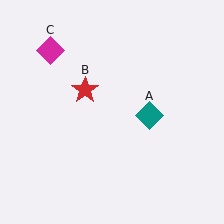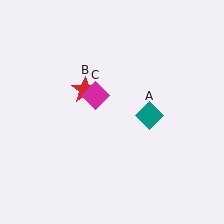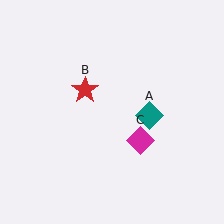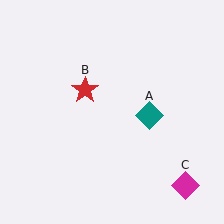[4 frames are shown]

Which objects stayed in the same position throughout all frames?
Teal diamond (object A) and red star (object B) remained stationary.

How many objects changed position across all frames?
1 object changed position: magenta diamond (object C).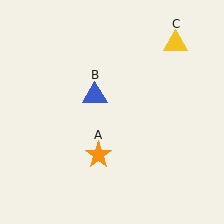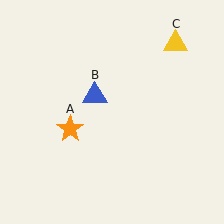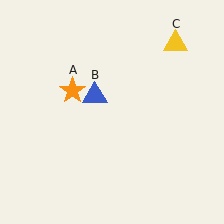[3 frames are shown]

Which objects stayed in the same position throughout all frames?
Blue triangle (object B) and yellow triangle (object C) remained stationary.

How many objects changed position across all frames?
1 object changed position: orange star (object A).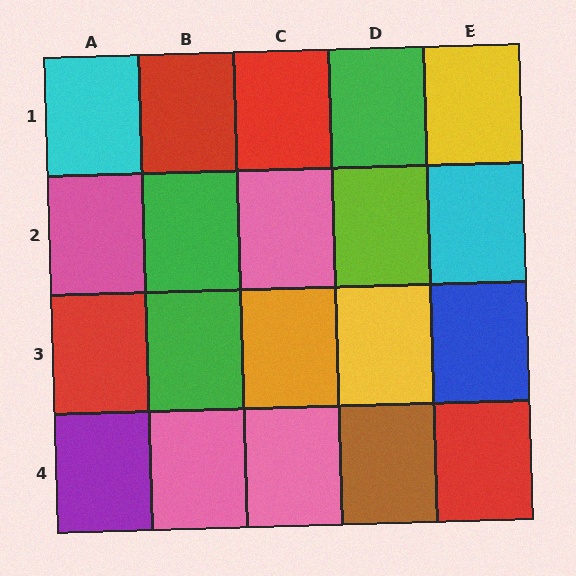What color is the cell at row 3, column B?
Green.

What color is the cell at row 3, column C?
Orange.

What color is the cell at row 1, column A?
Cyan.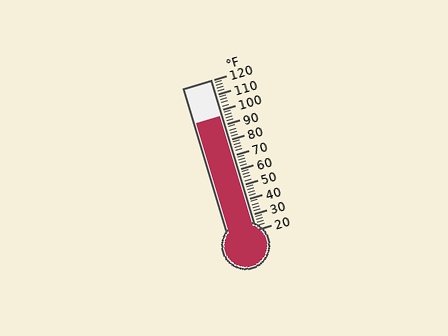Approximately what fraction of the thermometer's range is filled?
The thermometer is filled to approximately 75% of its range.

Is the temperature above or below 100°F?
The temperature is below 100°F.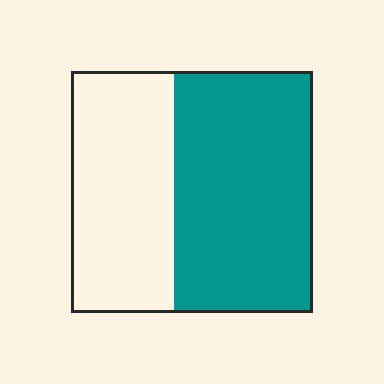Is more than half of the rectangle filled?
Yes.